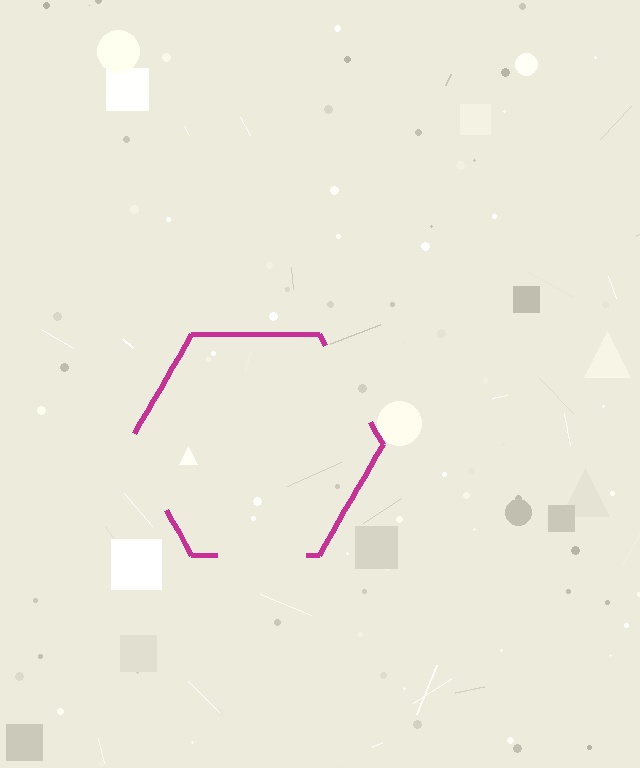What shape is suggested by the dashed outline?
The dashed outline suggests a hexagon.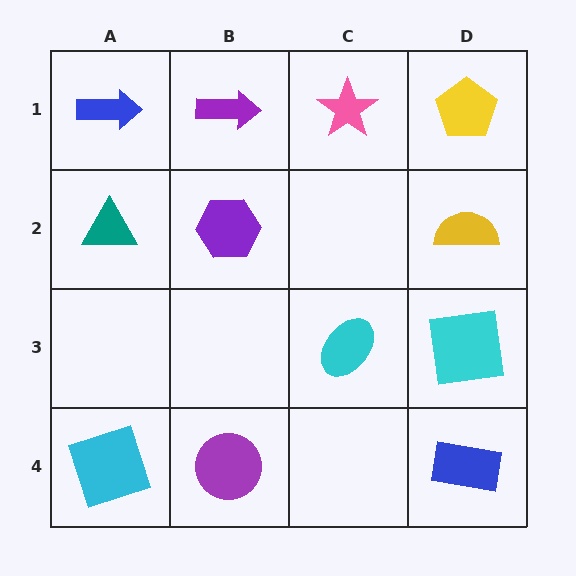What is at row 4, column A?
A cyan square.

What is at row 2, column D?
A yellow semicircle.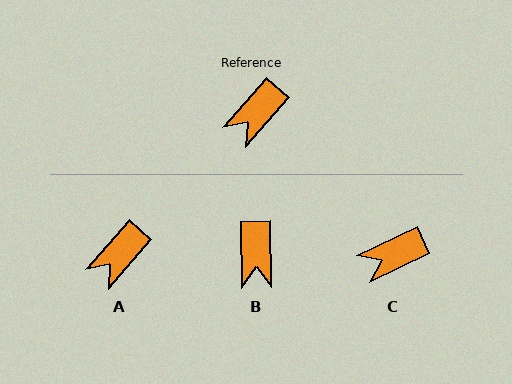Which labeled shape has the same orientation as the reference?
A.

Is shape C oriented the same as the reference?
No, it is off by about 24 degrees.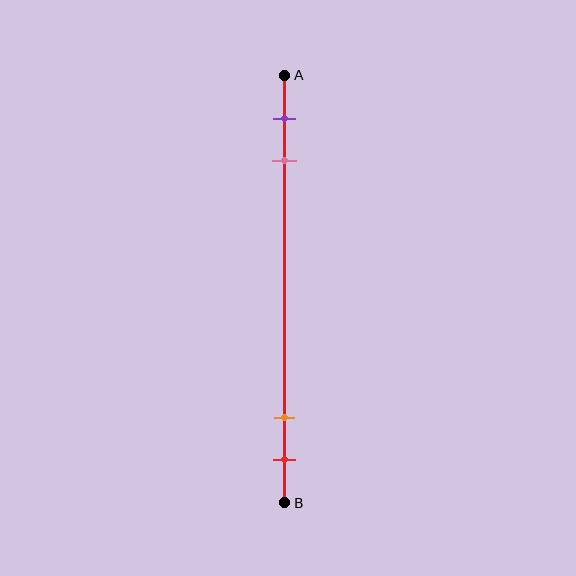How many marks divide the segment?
There are 4 marks dividing the segment.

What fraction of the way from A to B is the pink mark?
The pink mark is approximately 20% (0.2) of the way from A to B.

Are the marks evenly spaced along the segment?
No, the marks are not evenly spaced.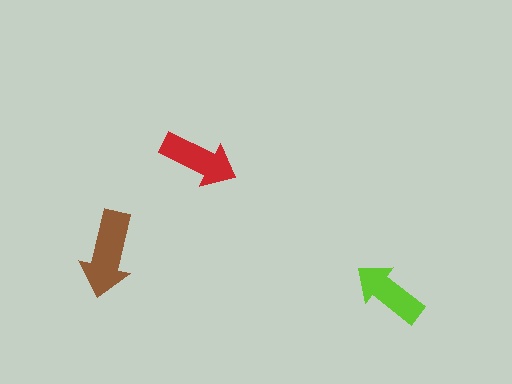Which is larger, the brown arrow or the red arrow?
The brown one.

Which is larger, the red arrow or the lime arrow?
The red one.